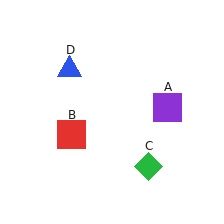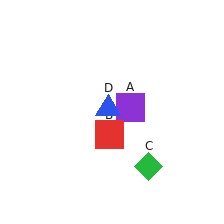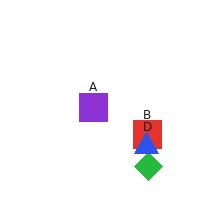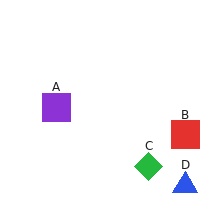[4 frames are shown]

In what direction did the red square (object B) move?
The red square (object B) moved right.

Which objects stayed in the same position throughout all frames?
Green diamond (object C) remained stationary.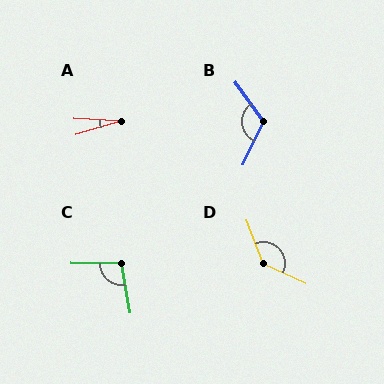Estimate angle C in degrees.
Approximately 101 degrees.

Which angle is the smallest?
A, at approximately 20 degrees.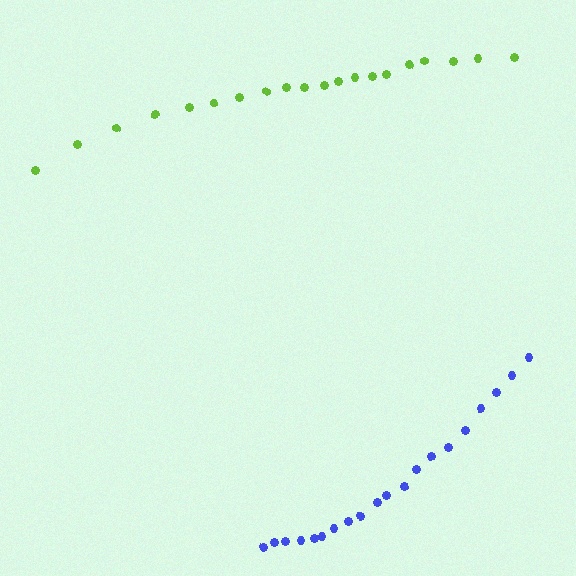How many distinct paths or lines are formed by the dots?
There are 2 distinct paths.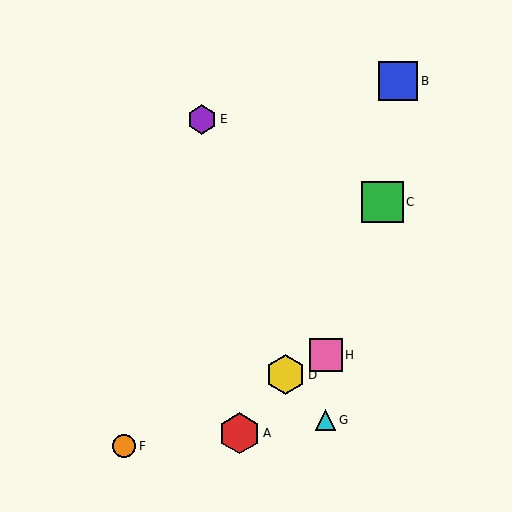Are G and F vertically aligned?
No, G is at x≈326 and F is at x≈124.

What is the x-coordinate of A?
Object A is at x≈240.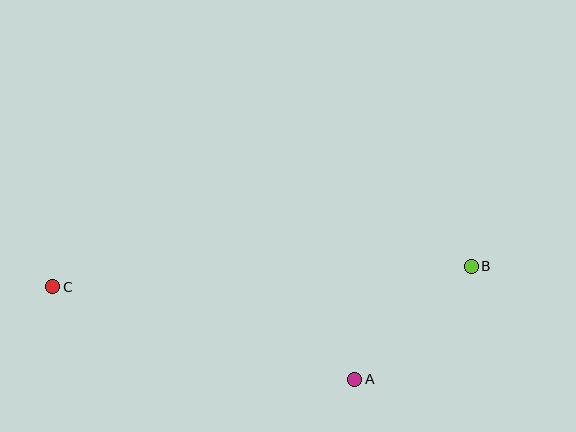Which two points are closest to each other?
Points A and B are closest to each other.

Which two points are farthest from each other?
Points B and C are farthest from each other.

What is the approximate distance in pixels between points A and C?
The distance between A and C is approximately 316 pixels.